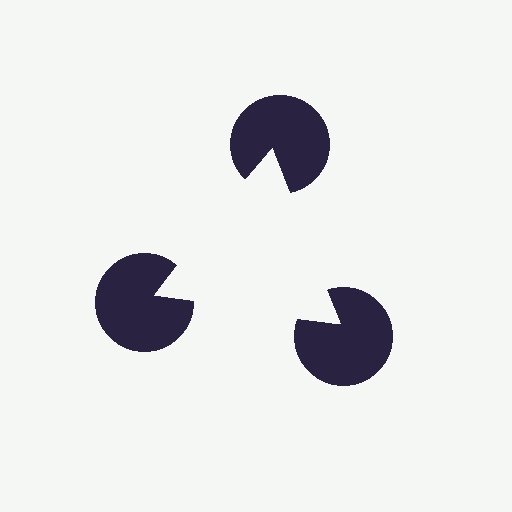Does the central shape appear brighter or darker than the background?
It typically appears slightly brighter than the background, even though no actual brightness change is drawn.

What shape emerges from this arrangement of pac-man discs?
An illusory triangle — its edges are inferred from the aligned wedge cuts in the pac-man discs, not physically drawn.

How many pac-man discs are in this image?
There are 3 — one at each vertex of the illusory triangle.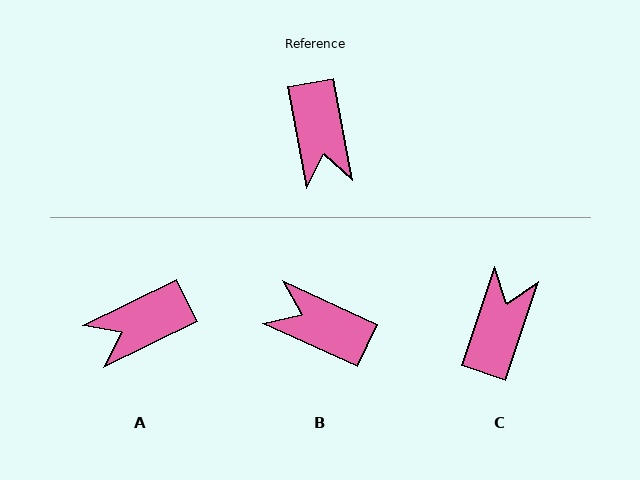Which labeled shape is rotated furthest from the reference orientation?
C, about 151 degrees away.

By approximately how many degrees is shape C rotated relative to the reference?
Approximately 151 degrees counter-clockwise.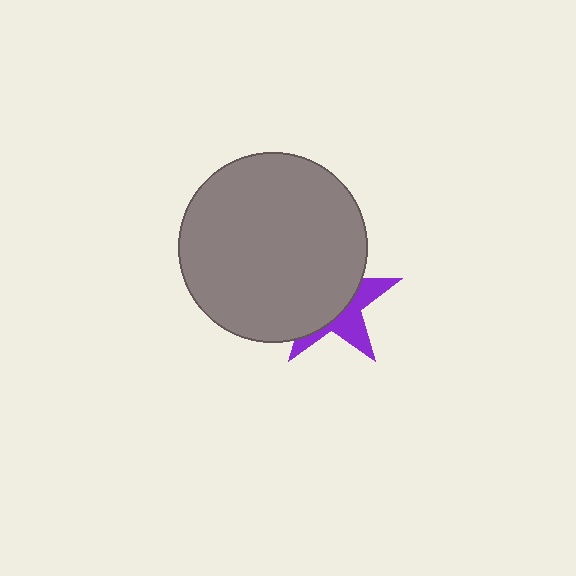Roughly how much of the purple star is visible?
A small part of it is visible (roughly 38%).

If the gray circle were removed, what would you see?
You would see the complete purple star.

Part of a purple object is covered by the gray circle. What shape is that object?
It is a star.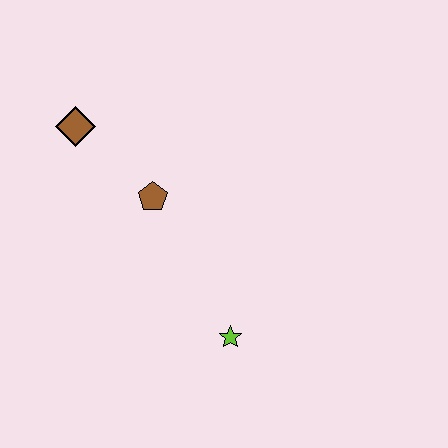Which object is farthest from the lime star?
The brown diamond is farthest from the lime star.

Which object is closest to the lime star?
The brown pentagon is closest to the lime star.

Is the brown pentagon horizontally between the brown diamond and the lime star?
Yes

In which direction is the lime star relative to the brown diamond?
The lime star is below the brown diamond.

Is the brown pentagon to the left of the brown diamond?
No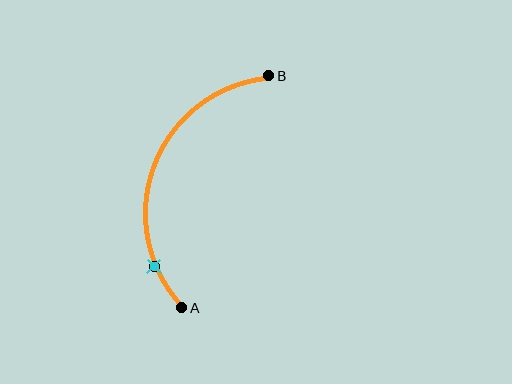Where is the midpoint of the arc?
The arc midpoint is the point on the curve farthest from the straight line joining A and B. It sits to the left of that line.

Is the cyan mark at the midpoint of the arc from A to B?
No. The cyan mark lies on the arc but is closer to endpoint A. The arc midpoint would be at the point on the curve equidistant along the arc from both A and B.